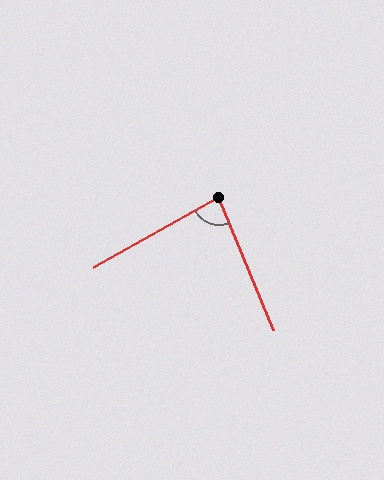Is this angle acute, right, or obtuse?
It is acute.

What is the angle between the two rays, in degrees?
Approximately 83 degrees.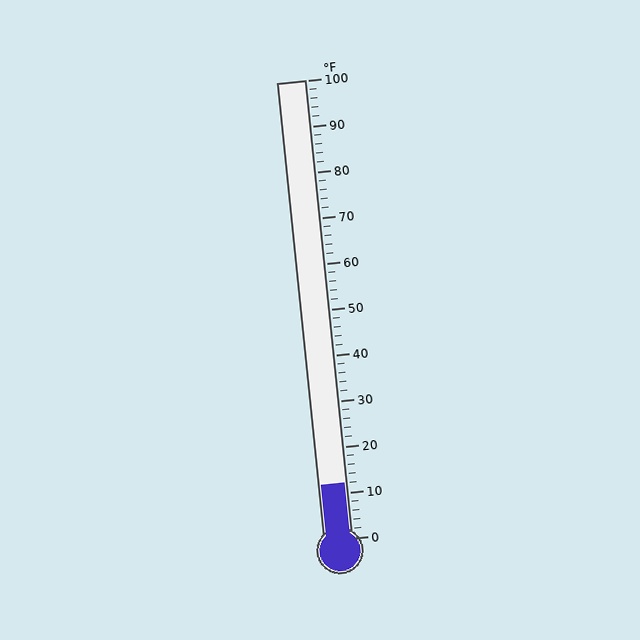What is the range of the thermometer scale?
The thermometer scale ranges from 0°F to 100°F.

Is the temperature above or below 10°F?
The temperature is above 10°F.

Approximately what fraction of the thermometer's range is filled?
The thermometer is filled to approximately 10% of its range.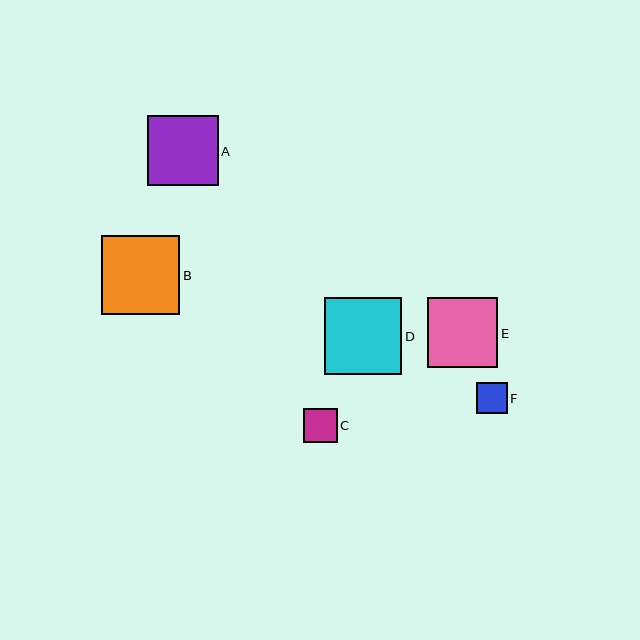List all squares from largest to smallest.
From largest to smallest: B, D, A, E, C, F.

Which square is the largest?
Square B is the largest with a size of approximately 78 pixels.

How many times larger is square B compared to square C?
Square B is approximately 2.3 times the size of square C.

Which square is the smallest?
Square F is the smallest with a size of approximately 31 pixels.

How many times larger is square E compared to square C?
Square E is approximately 2.1 times the size of square C.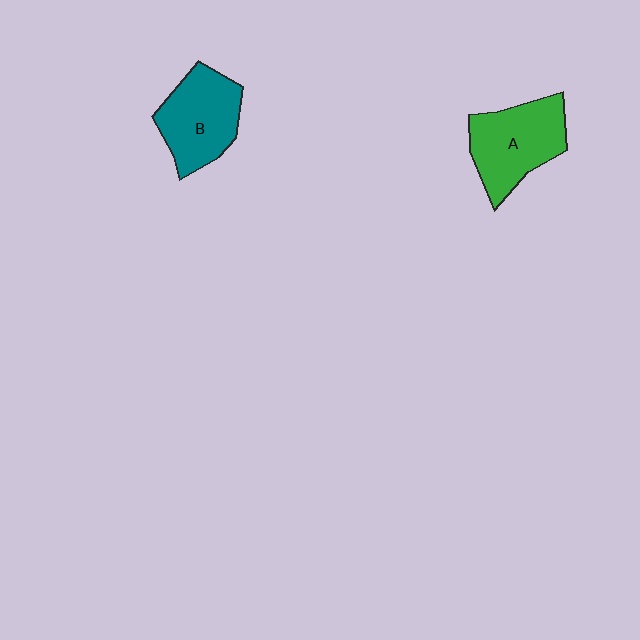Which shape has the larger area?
Shape A (green).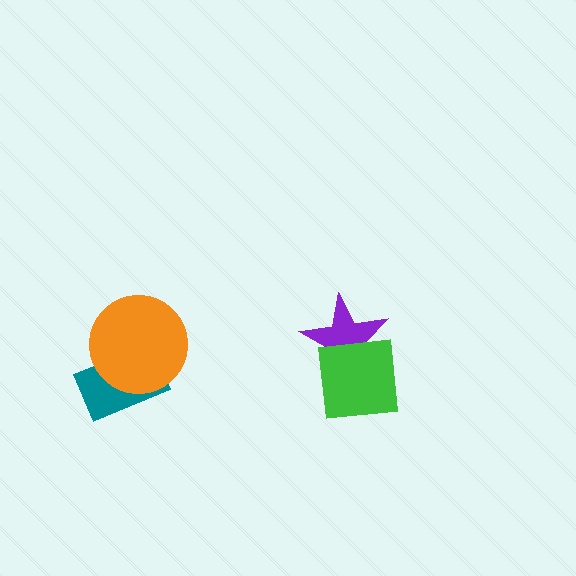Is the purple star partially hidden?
Yes, it is partially covered by another shape.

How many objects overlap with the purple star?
1 object overlaps with the purple star.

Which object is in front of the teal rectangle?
The orange circle is in front of the teal rectangle.